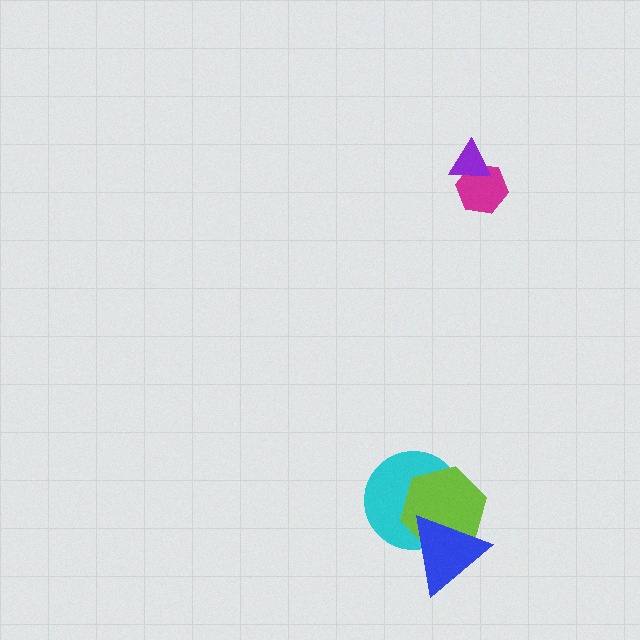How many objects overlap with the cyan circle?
2 objects overlap with the cyan circle.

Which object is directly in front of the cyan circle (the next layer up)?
The lime hexagon is directly in front of the cyan circle.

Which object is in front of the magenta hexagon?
The purple triangle is in front of the magenta hexagon.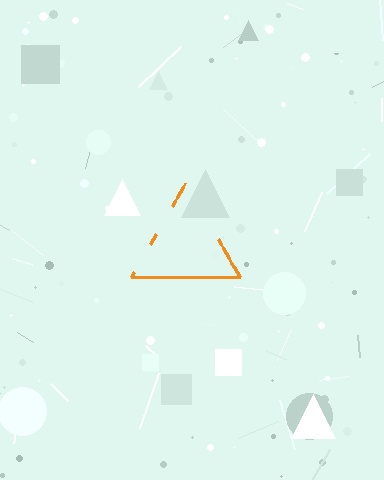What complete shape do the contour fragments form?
The contour fragments form a triangle.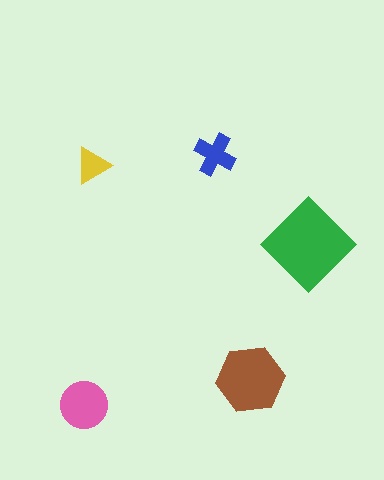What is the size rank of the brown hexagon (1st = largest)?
2nd.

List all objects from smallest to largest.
The yellow triangle, the blue cross, the pink circle, the brown hexagon, the green diamond.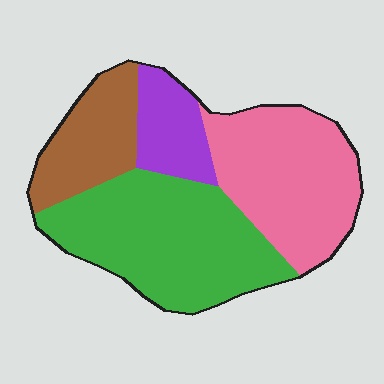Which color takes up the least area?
Purple, at roughly 10%.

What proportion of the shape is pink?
Pink covers 32% of the shape.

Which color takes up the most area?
Green, at roughly 40%.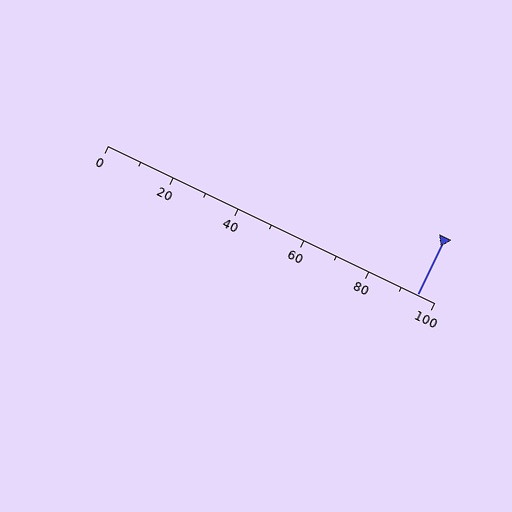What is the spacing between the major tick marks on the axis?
The major ticks are spaced 20 apart.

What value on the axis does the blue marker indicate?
The marker indicates approximately 95.